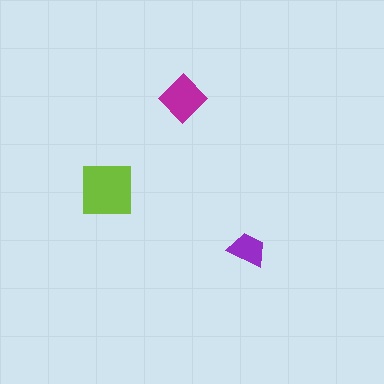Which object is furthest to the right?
The purple trapezoid is rightmost.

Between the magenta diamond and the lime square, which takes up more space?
The lime square.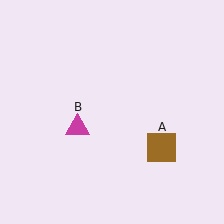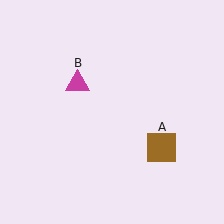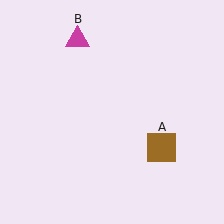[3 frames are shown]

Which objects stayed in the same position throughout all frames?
Brown square (object A) remained stationary.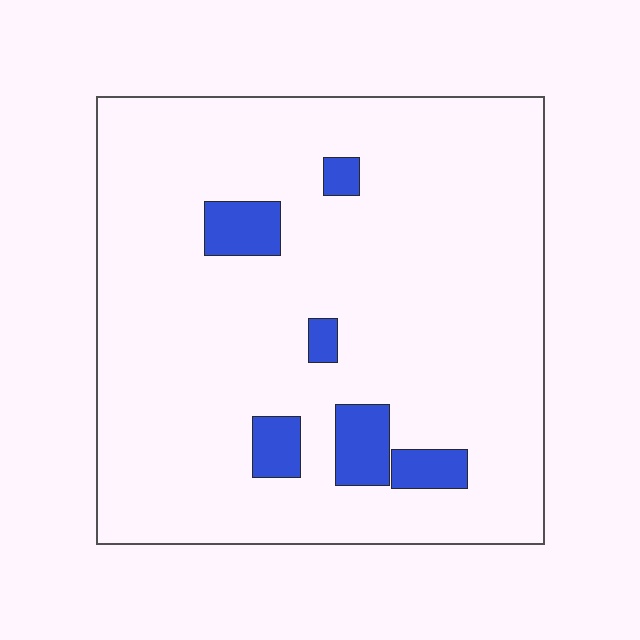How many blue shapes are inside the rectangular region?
6.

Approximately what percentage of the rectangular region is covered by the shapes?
Approximately 10%.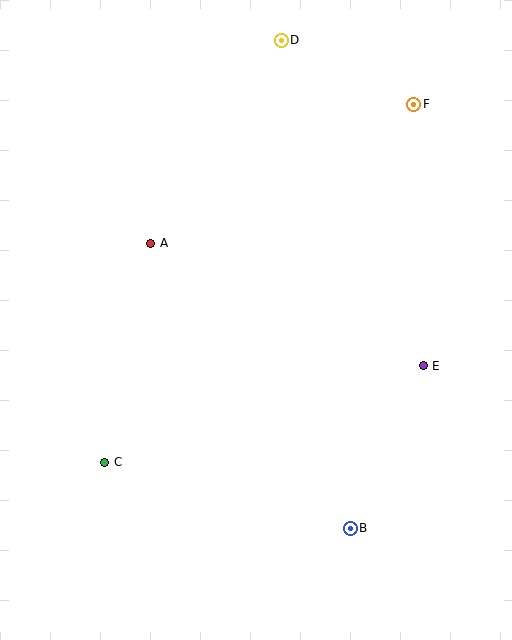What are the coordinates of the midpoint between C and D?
The midpoint between C and D is at (193, 251).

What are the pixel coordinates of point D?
Point D is at (281, 40).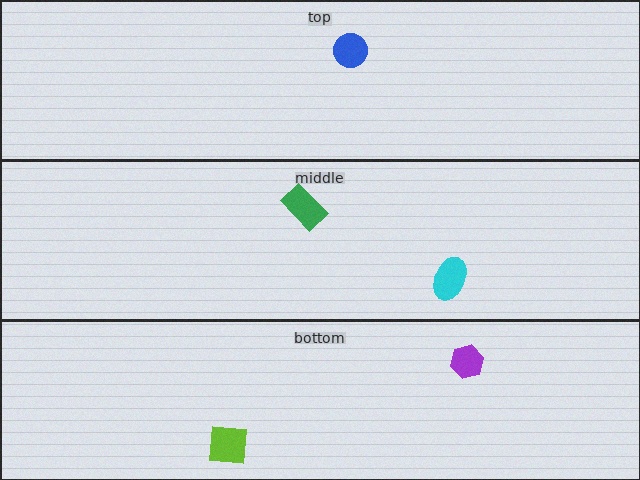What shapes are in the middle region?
The green rectangle, the cyan ellipse.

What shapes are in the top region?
The blue circle.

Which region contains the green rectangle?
The middle region.